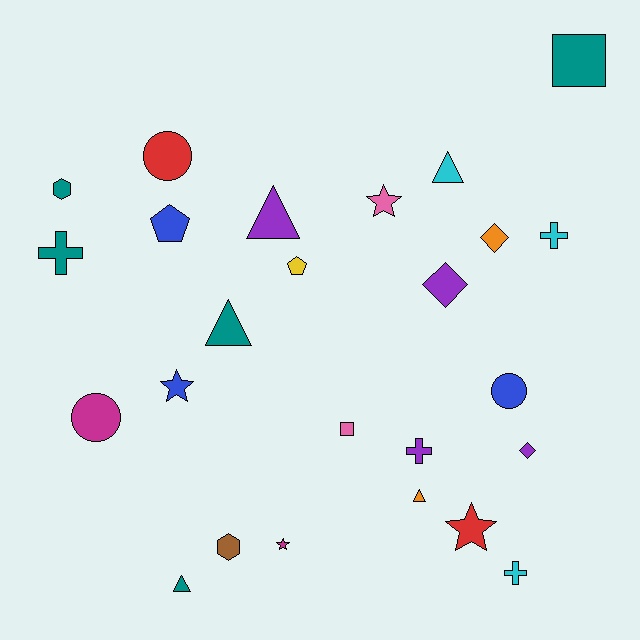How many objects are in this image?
There are 25 objects.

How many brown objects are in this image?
There is 1 brown object.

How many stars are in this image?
There are 4 stars.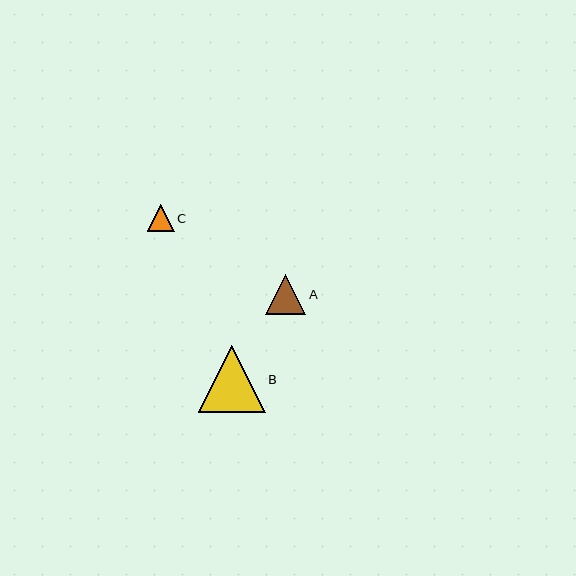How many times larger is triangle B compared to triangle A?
Triangle B is approximately 1.6 times the size of triangle A.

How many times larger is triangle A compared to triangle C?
Triangle A is approximately 1.5 times the size of triangle C.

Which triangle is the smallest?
Triangle C is the smallest with a size of approximately 27 pixels.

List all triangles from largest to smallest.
From largest to smallest: B, A, C.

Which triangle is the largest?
Triangle B is the largest with a size of approximately 66 pixels.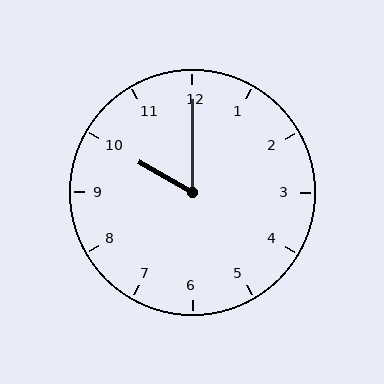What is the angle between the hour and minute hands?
Approximately 60 degrees.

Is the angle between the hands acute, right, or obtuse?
It is acute.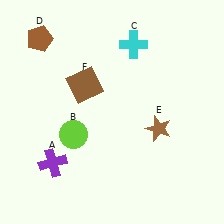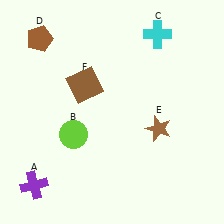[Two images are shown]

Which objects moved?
The objects that moved are: the purple cross (A), the cyan cross (C).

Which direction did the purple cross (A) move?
The purple cross (A) moved down.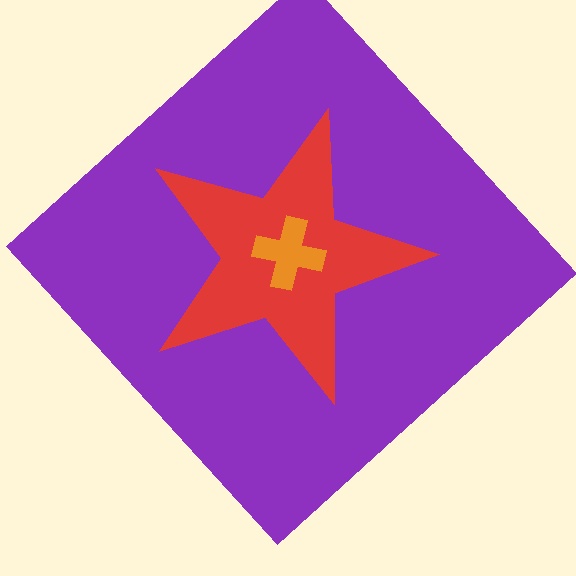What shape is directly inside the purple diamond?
The red star.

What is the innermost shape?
The orange cross.